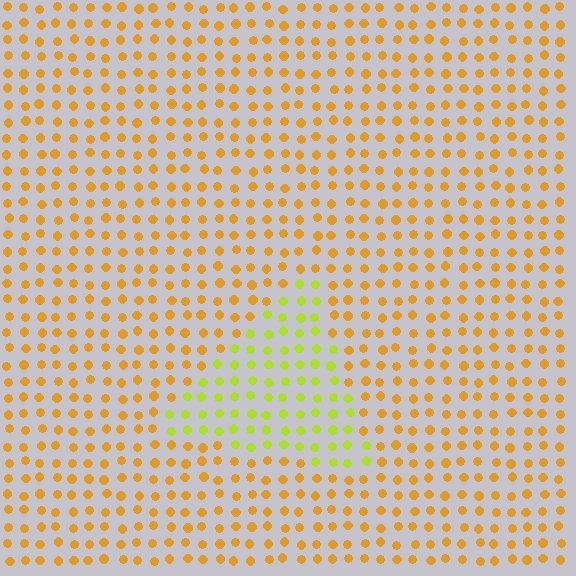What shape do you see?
I see a triangle.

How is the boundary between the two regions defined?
The boundary is defined purely by a slight shift in hue (about 40 degrees). Spacing, size, and orientation are identical on both sides.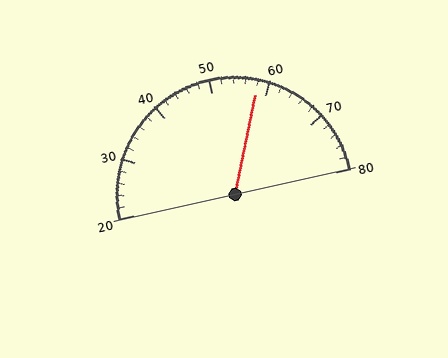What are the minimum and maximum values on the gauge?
The gauge ranges from 20 to 80.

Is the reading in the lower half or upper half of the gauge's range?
The reading is in the upper half of the range (20 to 80).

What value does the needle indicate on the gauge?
The needle indicates approximately 58.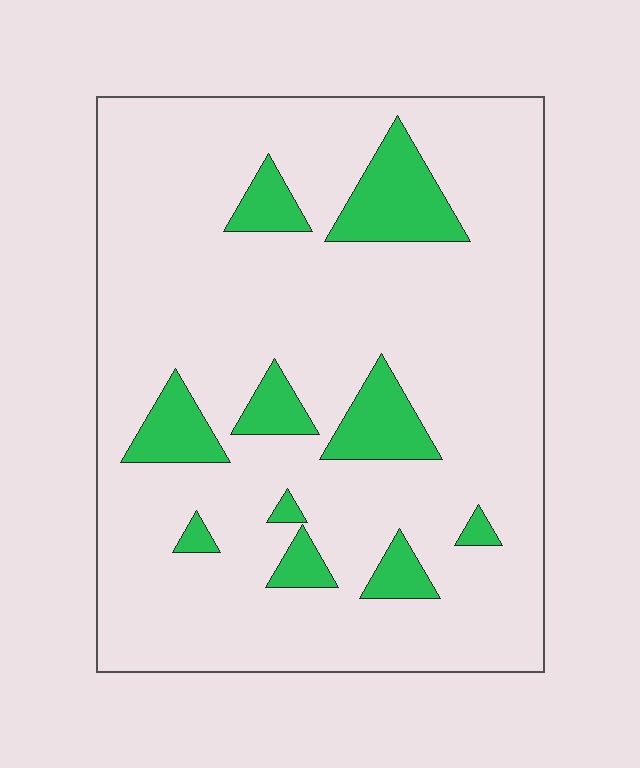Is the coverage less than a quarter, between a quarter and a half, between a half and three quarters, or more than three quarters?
Less than a quarter.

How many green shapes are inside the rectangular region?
10.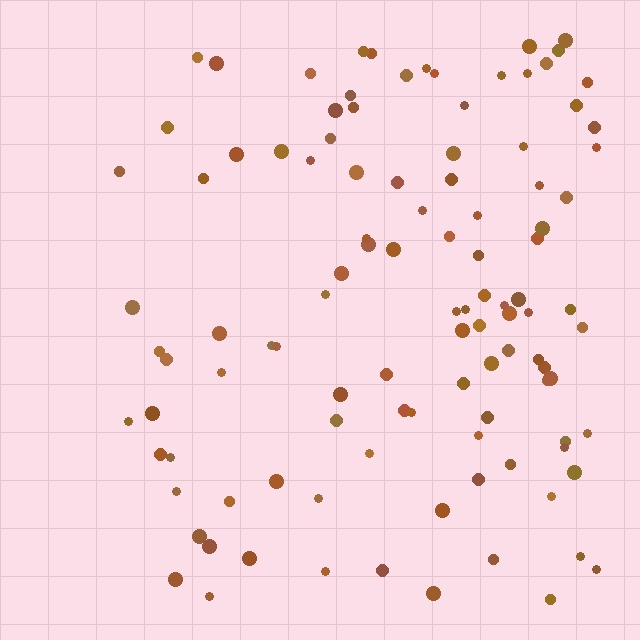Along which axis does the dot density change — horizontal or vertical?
Horizontal.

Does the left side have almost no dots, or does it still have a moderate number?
Still a moderate number, just noticeably fewer than the right.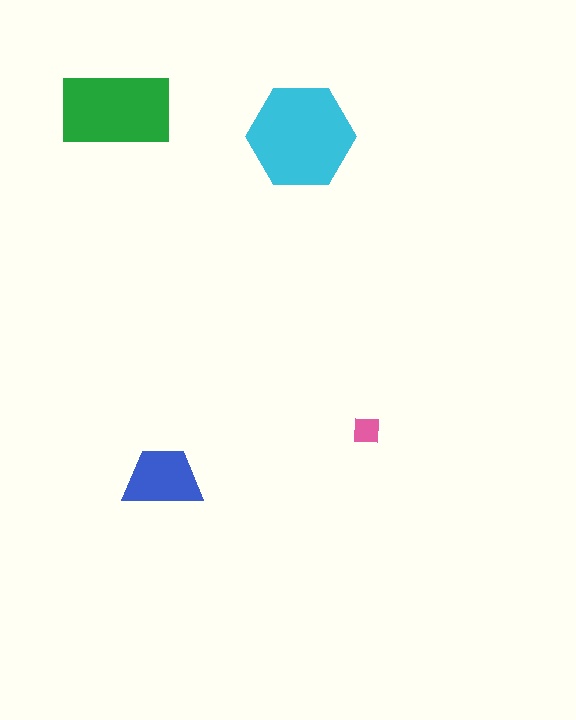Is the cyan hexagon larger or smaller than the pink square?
Larger.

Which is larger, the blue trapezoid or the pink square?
The blue trapezoid.